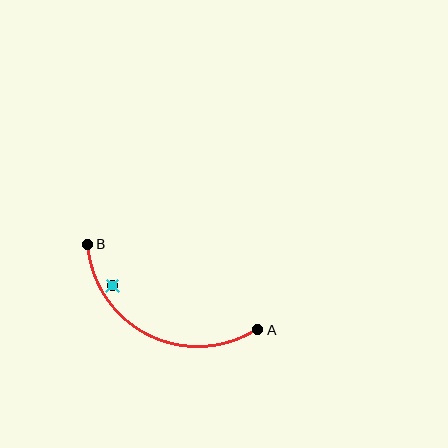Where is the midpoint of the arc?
The arc midpoint is the point on the curve farthest from the straight line joining A and B. It sits below that line.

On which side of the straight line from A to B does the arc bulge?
The arc bulges below the straight line connecting A and B.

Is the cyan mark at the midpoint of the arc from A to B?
No — the cyan mark does not lie on the arc at all. It sits slightly inside the curve.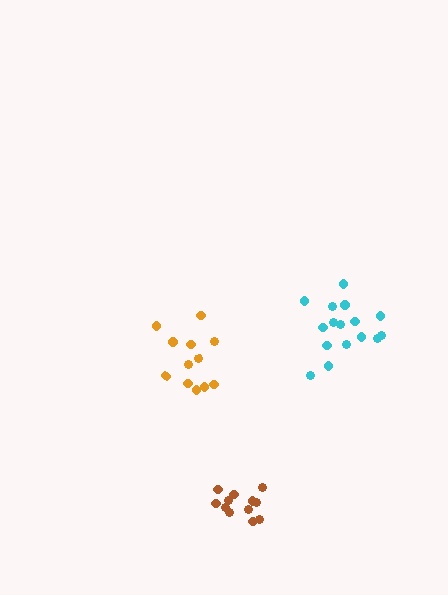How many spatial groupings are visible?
There are 3 spatial groupings.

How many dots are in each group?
Group 1: 12 dots, Group 2: 16 dots, Group 3: 12 dots (40 total).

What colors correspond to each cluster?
The clusters are colored: brown, cyan, orange.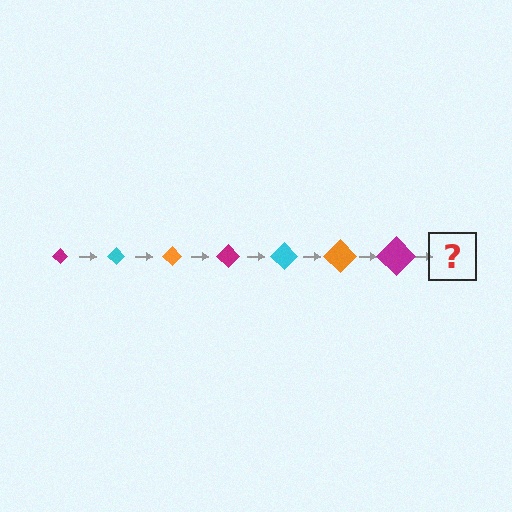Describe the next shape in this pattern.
It should be a cyan diamond, larger than the previous one.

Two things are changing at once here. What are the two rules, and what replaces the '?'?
The two rules are that the diamond grows larger each step and the color cycles through magenta, cyan, and orange. The '?' should be a cyan diamond, larger than the previous one.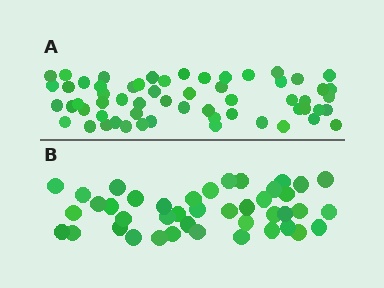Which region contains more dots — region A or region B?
Region A (the top region) has more dots.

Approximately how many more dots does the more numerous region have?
Region A has approximately 15 more dots than region B.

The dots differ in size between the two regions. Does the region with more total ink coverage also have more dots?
No. Region B has more total ink coverage because its dots are larger, but region A actually contains more individual dots. Total area can be misleading — the number of items is what matters here.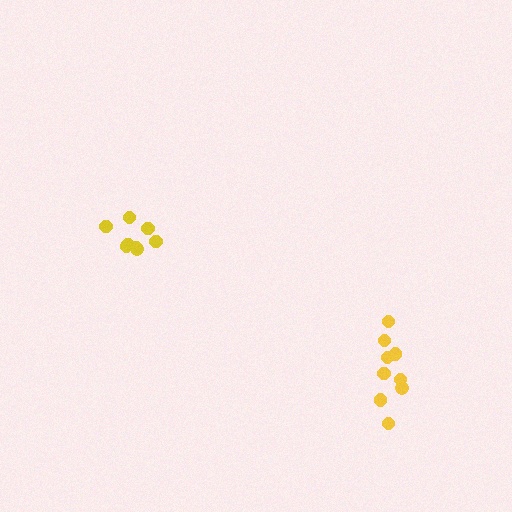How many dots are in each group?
Group 1: 8 dots, Group 2: 9 dots (17 total).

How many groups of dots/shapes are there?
There are 2 groups.